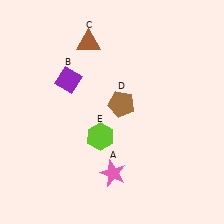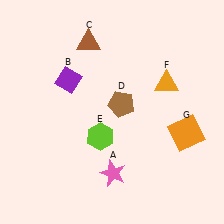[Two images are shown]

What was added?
An orange triangle (F), an orange square (G) were added in Image 2.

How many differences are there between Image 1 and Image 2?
There are 2 differences between the two images.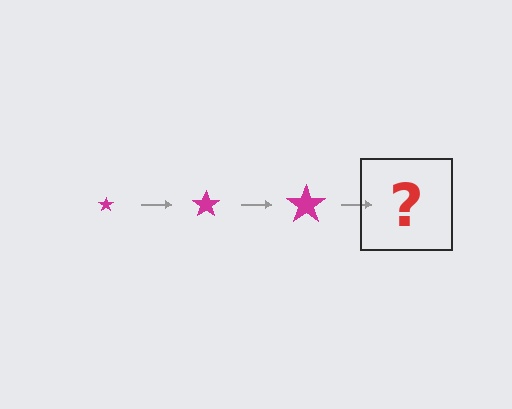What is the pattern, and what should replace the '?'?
The pattern is that the star gets progressively larger each step. The '?' should be a magenta star, larger than the previous one.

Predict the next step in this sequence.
The next step is a magenta star, larger than the previous one.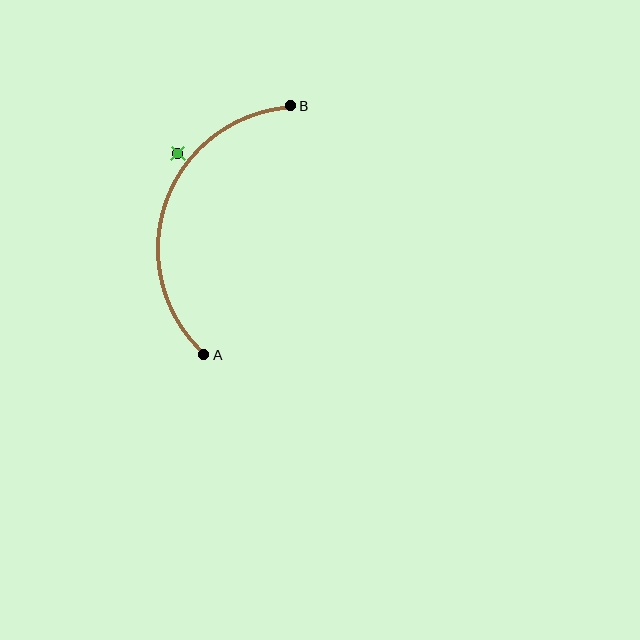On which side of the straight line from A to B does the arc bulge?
The arc bulges to the left of the straight line connecting A and B.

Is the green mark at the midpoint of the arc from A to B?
No — the green mark does not lie on the arc at all. It sits slightly outside the curve.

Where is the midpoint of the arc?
The arc midpoint is the point on the curve farthest from the straight line joining A and B. It sits to the left of that line.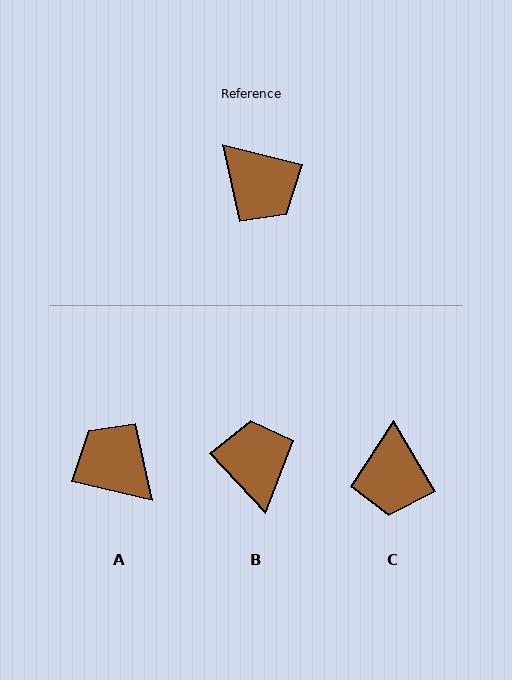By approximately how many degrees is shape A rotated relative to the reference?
Approximately 180 degrees clockwise.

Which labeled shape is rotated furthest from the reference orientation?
A, about 180 degrees away.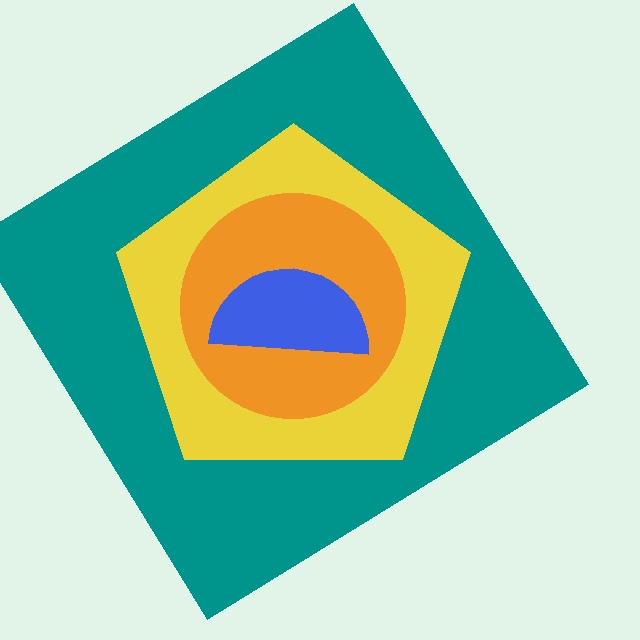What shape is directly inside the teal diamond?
The yellow pentagon.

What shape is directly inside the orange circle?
The blue semicircle.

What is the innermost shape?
The blue semicircle.